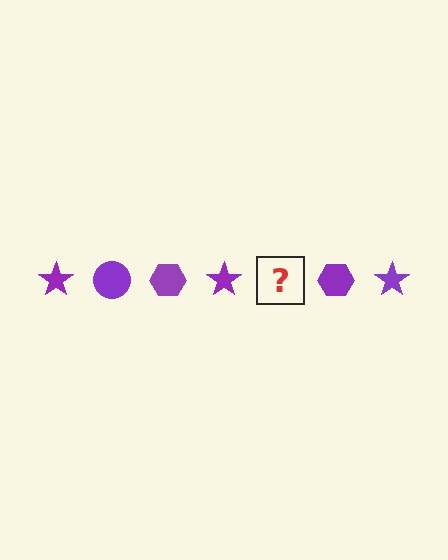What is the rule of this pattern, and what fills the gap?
The rule is that the pattern cycles through star, circle, hexagon shapes in purple. The gap should be filled with a purple circle.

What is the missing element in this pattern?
The missing element is a purple circle.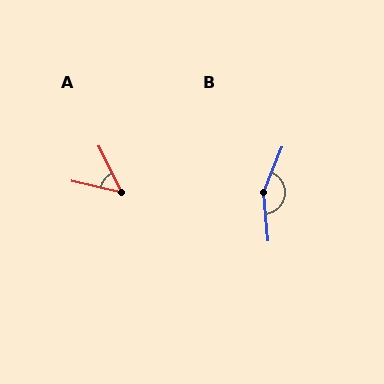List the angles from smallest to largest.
A (52°), B (152°).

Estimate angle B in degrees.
Approximately 152 degrees.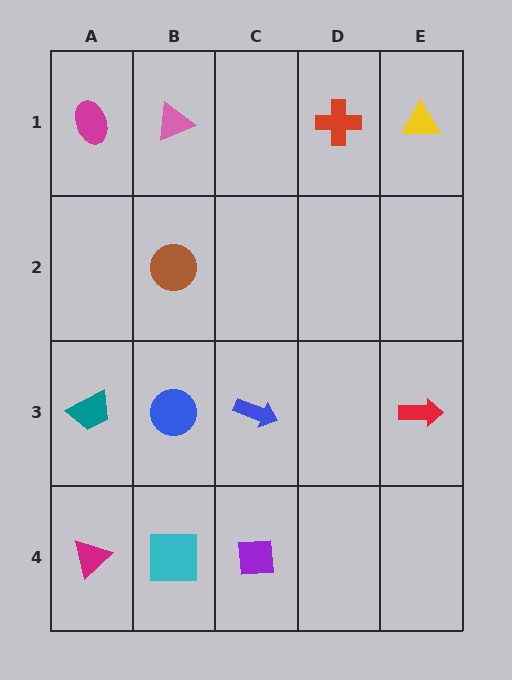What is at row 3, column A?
A teal trapezoid.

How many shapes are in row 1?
4 shapes.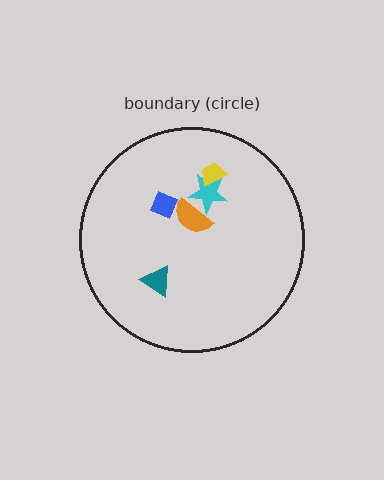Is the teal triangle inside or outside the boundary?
Inside.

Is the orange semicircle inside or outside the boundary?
Inside.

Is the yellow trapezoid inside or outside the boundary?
Inside.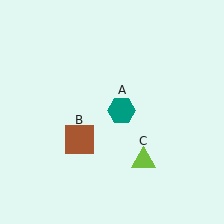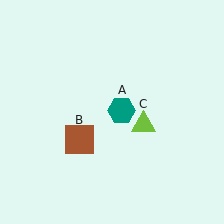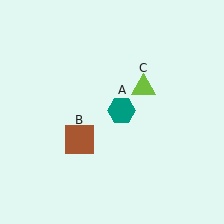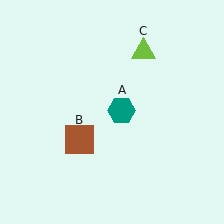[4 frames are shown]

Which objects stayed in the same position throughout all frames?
Teal hexagon (object A) and brown square (object B) remained stationary.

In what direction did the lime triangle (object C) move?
The lime triangle (object C) moved up.